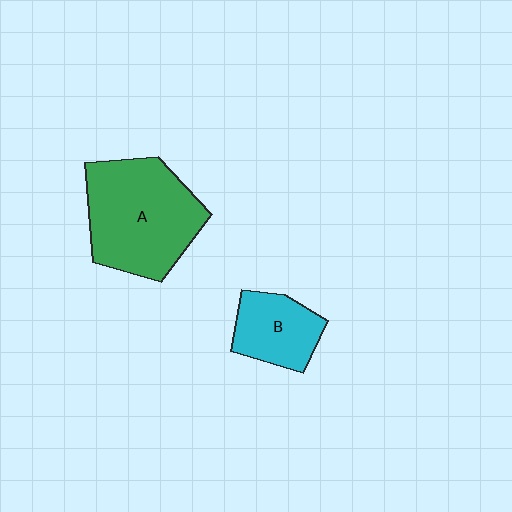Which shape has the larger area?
Shape A (green).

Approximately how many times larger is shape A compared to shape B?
Approximately 2.0 times.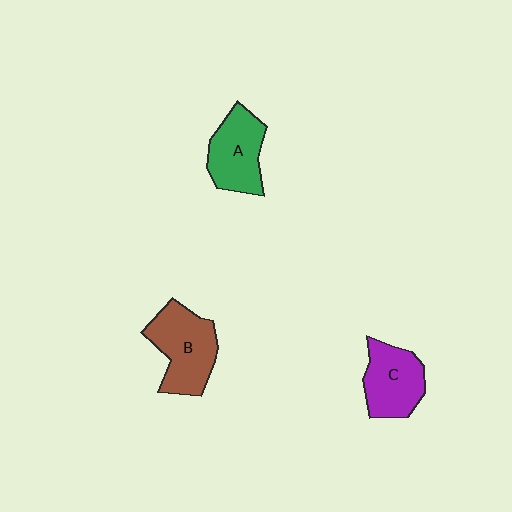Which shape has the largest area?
Shape B (brown).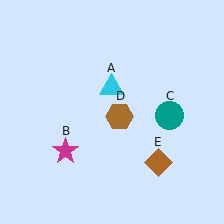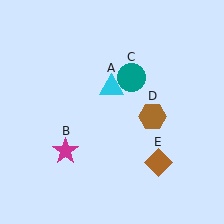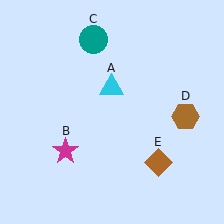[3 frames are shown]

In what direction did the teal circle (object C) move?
The teal circle (object C) moved up and to the left.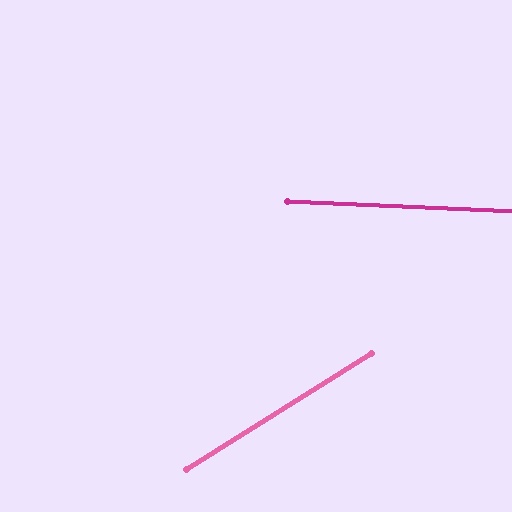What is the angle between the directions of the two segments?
Approximately 35 degrees.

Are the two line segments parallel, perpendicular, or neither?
Neither parallel nor perpendicular — they differ by about 35°.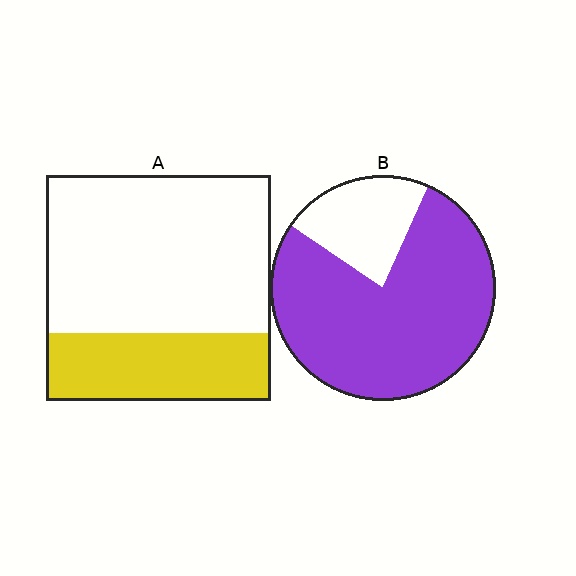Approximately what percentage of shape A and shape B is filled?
A is approximately 30% and B is approximately 80%.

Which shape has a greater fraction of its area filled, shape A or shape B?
Shape B.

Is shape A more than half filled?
No.